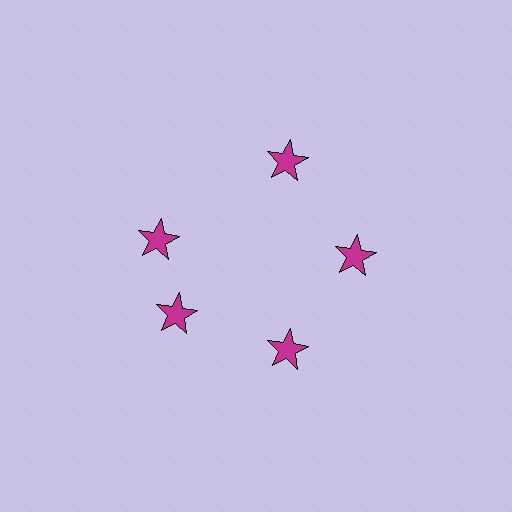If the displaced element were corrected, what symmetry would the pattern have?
It would have 5-fold rotational symmetry — the pattern would map onto itself every 72 degrees.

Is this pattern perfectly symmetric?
No. The 5 magenta stars are arranged in a ring, but one element near the 10 o'clock position is rotated out of alignment along the ring, breaking the 5-fold rotational symmetry.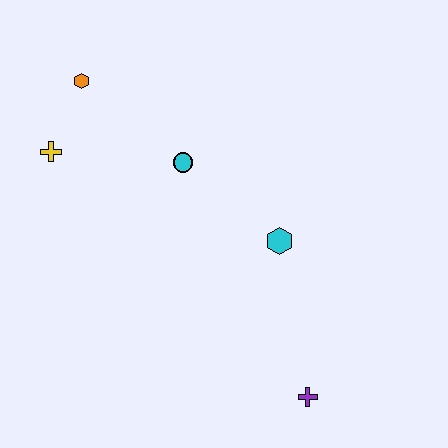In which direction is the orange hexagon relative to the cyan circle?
The orange hexagon is to the left of the cyan circle.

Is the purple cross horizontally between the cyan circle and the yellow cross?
No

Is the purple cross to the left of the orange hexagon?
No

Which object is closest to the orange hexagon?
The yellow cross is closest to the orange hexagon.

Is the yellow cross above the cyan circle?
Yes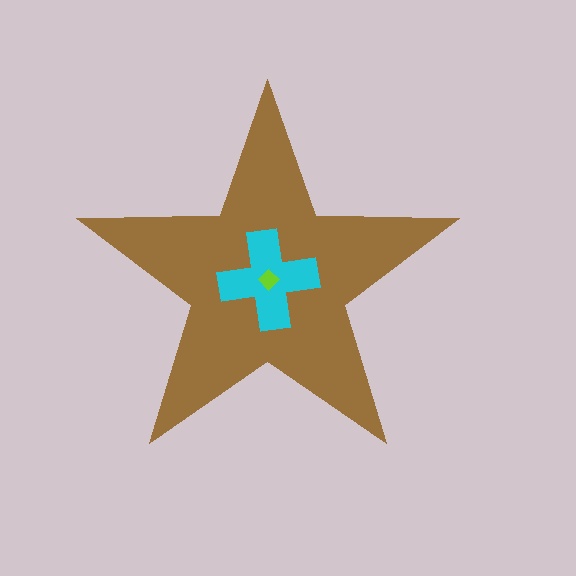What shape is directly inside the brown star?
The cyan cross.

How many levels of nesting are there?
3.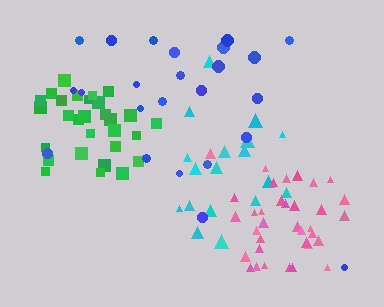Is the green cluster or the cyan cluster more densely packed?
Green.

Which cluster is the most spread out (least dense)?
Blue.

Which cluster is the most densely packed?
Pink.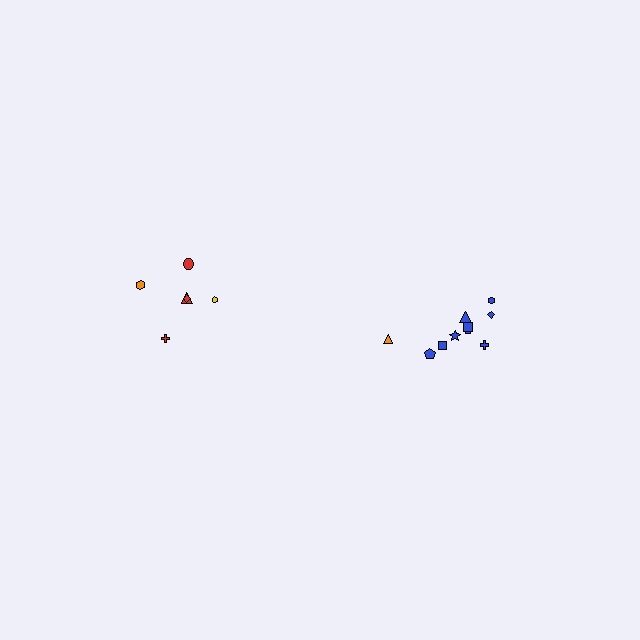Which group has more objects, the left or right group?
The right group.